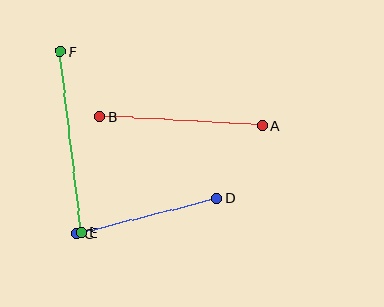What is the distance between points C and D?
The distance is approximately 145 pixels.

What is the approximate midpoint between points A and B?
The midpoint is at approximately (181, 121) pixels.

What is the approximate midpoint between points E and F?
The midpoint is at approximately (71, 142) pixels.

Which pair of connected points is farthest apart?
Points E and F are farthest apart.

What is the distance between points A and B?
The distance is approximately 162 pixels.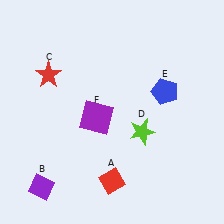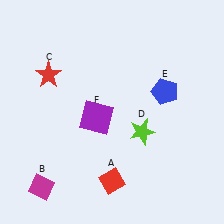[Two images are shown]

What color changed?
The diamond (B) changed from purple in Image 1 to magenta in Image 2.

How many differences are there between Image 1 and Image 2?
There is 1 difference between the two images.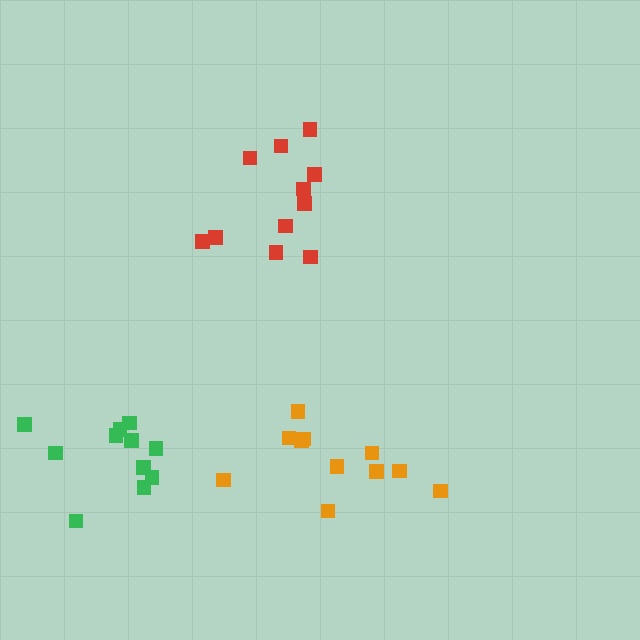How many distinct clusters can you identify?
There are 3 distinct clusters.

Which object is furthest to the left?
The green cluster is leftmost.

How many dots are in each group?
Group 1: 11 dots, Group 2: 11 dots, Group 3: 11 dots (33 total).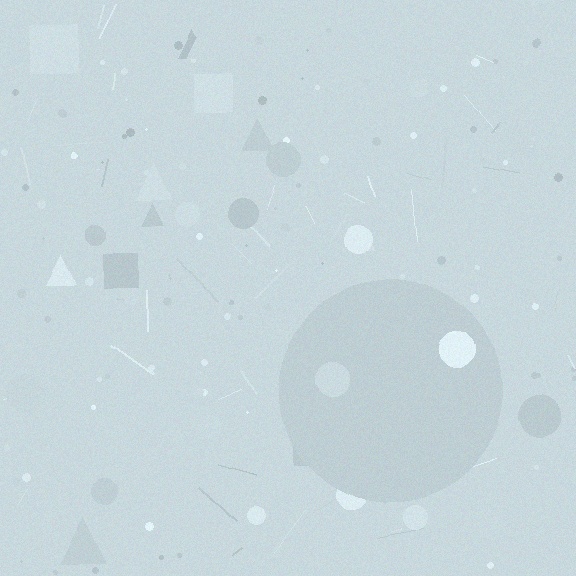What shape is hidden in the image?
A circle is hidden in the image.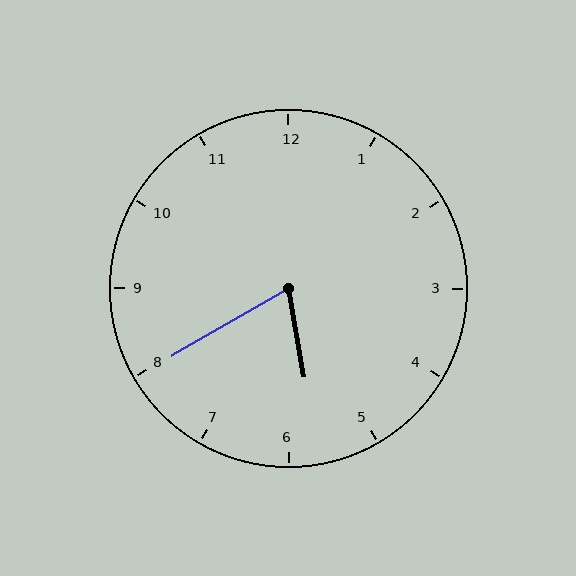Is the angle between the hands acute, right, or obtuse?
It is acute.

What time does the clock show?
5:40.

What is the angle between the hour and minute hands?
Approximately 70 degrees.